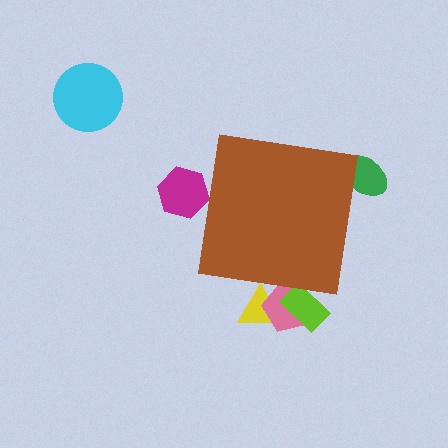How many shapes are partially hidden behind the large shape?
5 shapes are partially hidden.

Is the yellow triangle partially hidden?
Yes, the yellow triangle is partially hidden behind the brown square.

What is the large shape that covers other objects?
A brown square.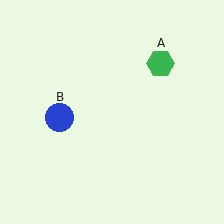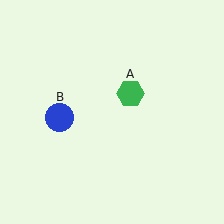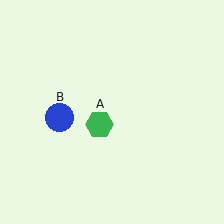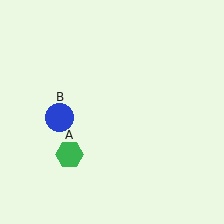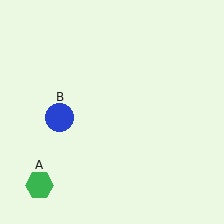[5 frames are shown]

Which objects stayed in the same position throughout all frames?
Blue circle (object B) remained stationary.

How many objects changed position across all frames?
1 object changed position: green hexagon (object A).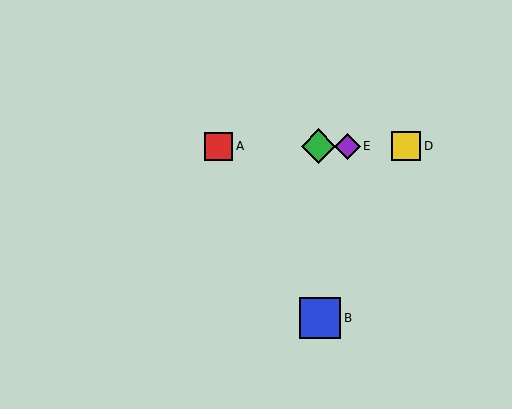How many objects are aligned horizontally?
4 objects (A, C, D, E) are aligned horizontally.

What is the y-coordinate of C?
Object C is at y≈146.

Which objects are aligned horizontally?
Objects A, C, D, E are aligned horizontally.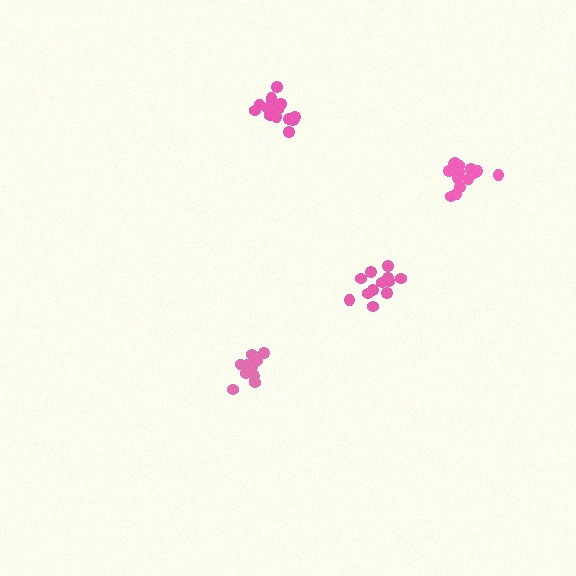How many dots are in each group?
Group 1: 12 dots, Group 2: 12 dots, Group 3: 15 dots, Group 4: 15 dots (54 total).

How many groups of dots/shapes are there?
There are 4 groups.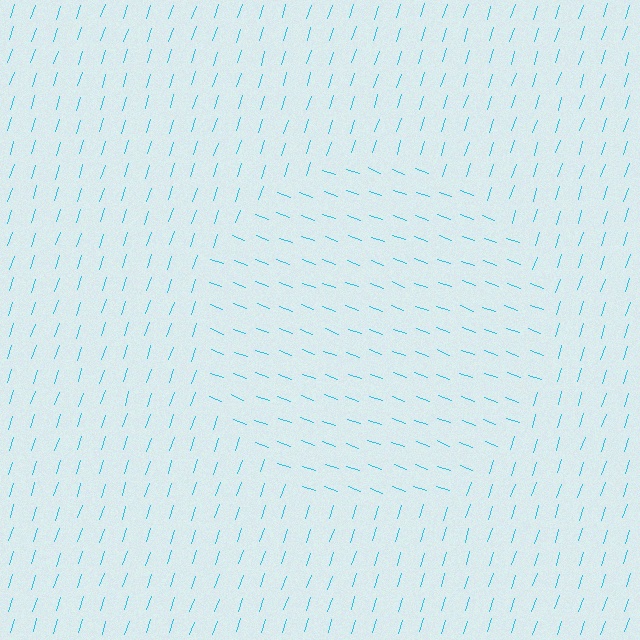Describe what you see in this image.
The image is filled with small cyan line segments. A circle region in the image has lines oriented differently from the surrounding lines, creating a visible texture boundary.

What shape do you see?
I see a circle.